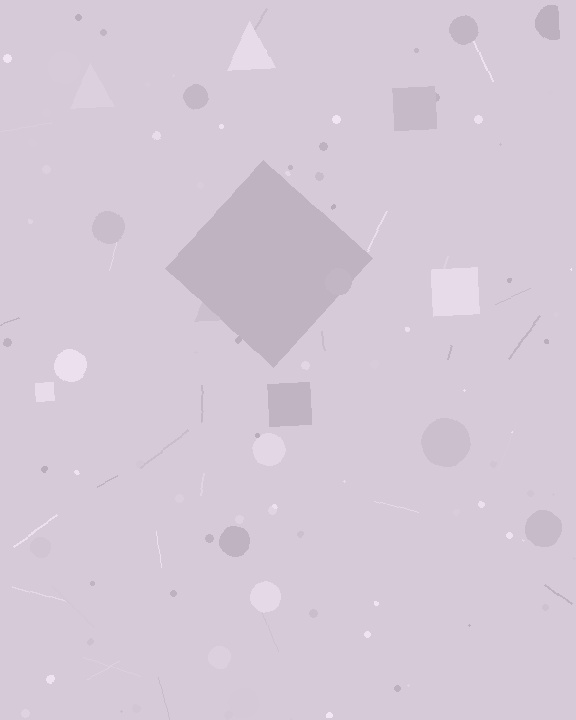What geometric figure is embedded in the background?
A diamond is embedded in the background.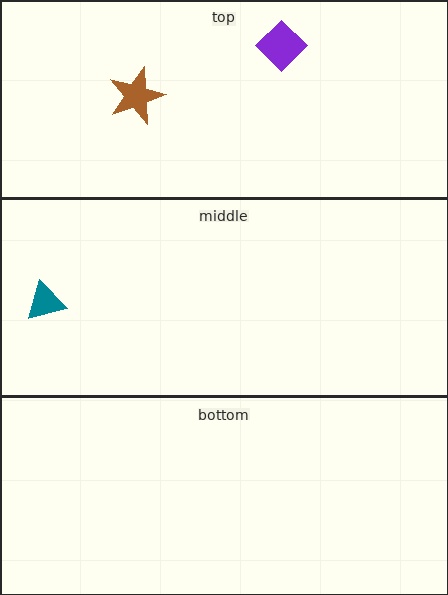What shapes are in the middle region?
The teal triangle.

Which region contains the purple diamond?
The top region.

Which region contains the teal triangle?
The middle region.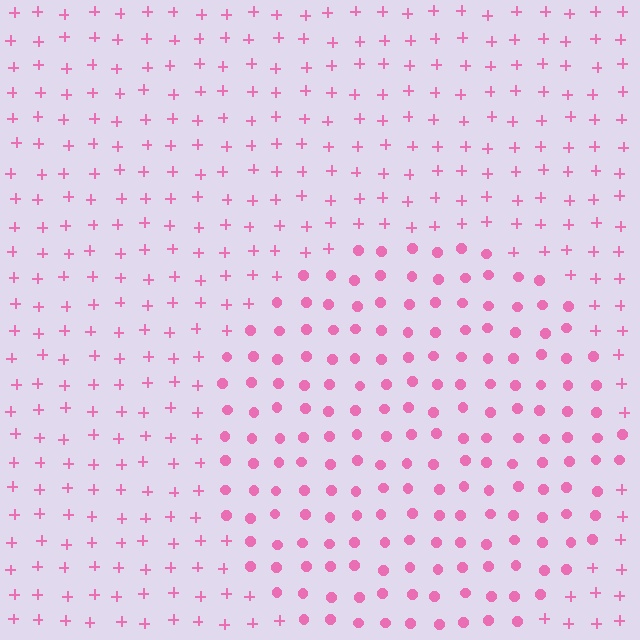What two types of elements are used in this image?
The image uses circles inside the circle region and plus signs outside it.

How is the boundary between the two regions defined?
The boundary is defined by a change in element shape: circles inside vs. plus signs outside. All elements share the same color and spacing.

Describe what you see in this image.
The image is filled with small pink elements arranged in a uniform grid. A circle-shaped region contains circles, while the surrounding area contains plus signs. The boundary is defined purely by the change in element shape.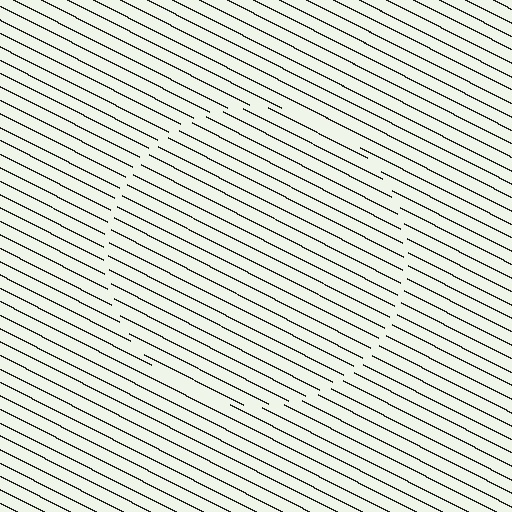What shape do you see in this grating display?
An illusory circle. The interior of the shape contains the same grating, shifted by half a period — the contour is defined by the phase discontinuity where line-ends from the inner and outer gratings abut.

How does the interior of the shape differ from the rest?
The interior of the shape contains the same grating, shifted by half a period — the contour is defined by the phase discontinuity where line-ends from the inner and outer gratings abut.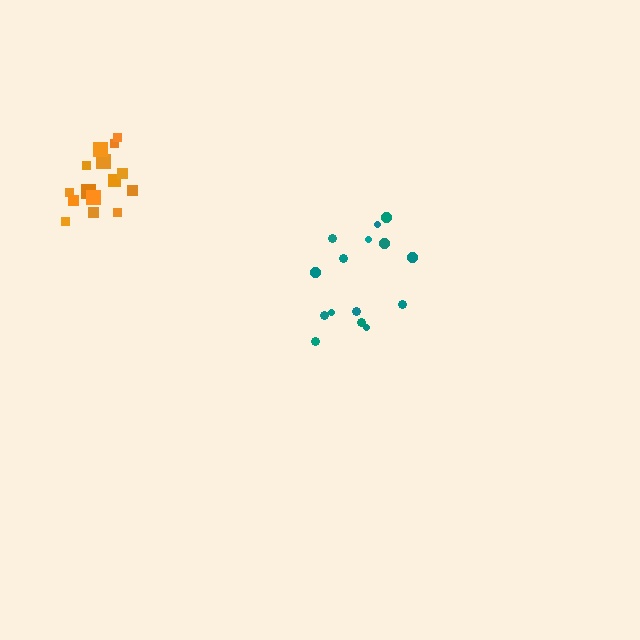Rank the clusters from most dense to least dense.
orange, teal.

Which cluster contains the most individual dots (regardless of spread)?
Orange (15).